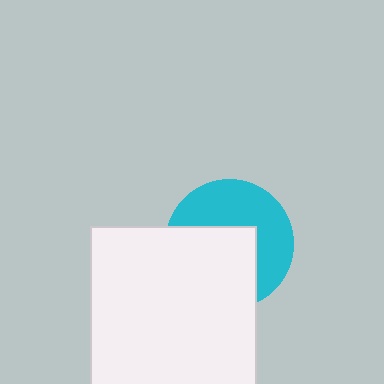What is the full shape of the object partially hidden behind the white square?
The partially hidden object is a cyan circle.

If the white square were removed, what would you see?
You would see the complete cyan circle.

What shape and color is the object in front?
The object in front is a white square.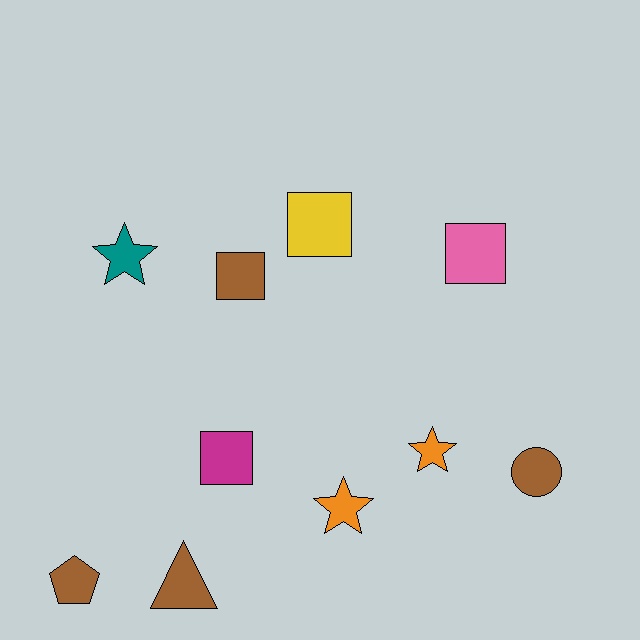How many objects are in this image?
There are 10 objects.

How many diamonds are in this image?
There are no diamonds.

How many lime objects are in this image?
There are no lime objects.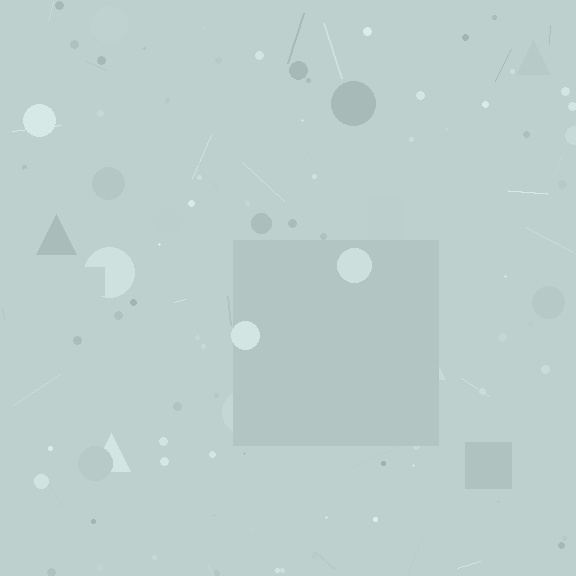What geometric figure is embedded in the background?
A square is embedded in the background.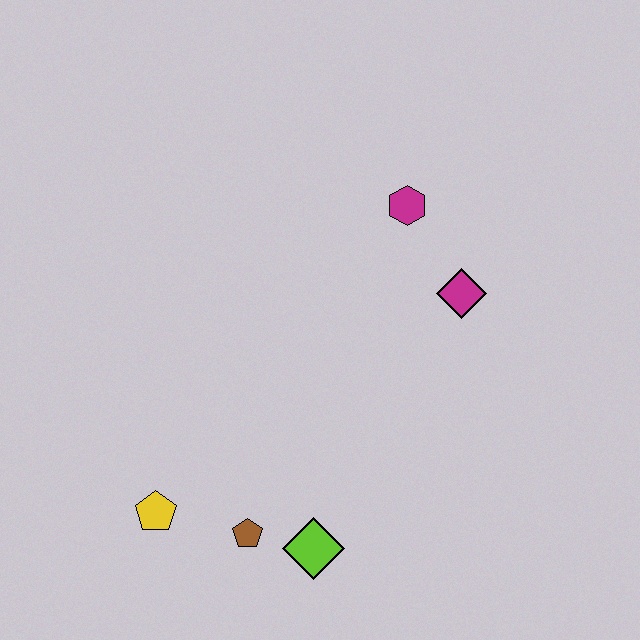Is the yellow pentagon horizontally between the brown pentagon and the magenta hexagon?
No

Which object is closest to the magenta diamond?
The magenta hexagon is closest to the magenta diamond.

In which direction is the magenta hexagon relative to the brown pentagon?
The magenta hexagon is above the brown pentagon.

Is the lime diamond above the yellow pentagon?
No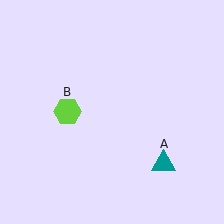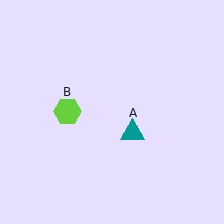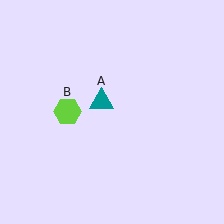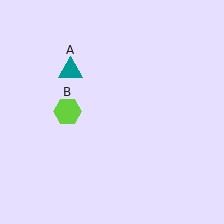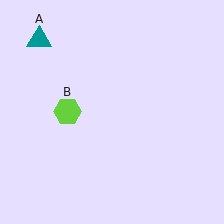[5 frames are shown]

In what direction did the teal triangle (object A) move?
The teal triangle (object A) moved up and to the left.